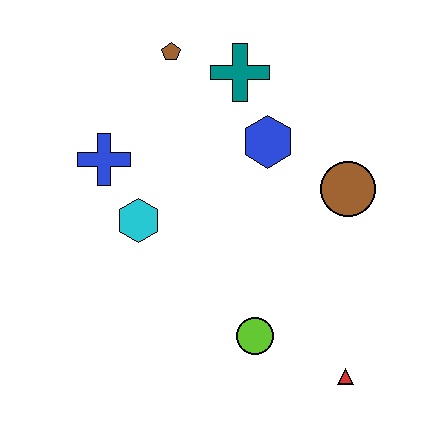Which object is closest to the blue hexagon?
The teal cross is closest to the blue hexagon.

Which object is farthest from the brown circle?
The blue cross is farthest from the brown circle.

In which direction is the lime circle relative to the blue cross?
The lime circle is below the blue cross.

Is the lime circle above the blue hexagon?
No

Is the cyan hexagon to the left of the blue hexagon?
Yes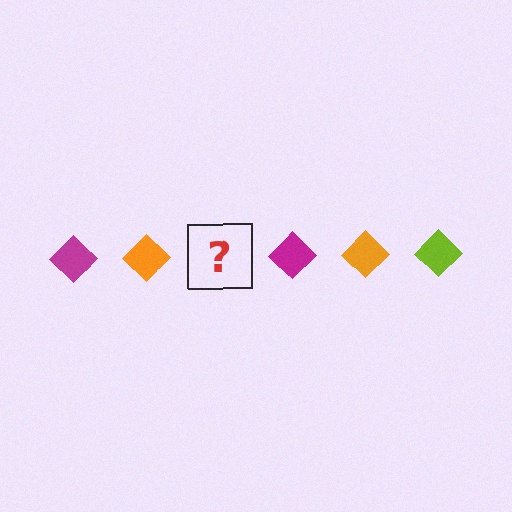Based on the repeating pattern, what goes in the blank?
The blank should be a lime diamond.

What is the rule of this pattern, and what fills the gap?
The rule is that the pattern cycles through magenta, orange, lime diamonds. The gap should be filled with a lime diamond.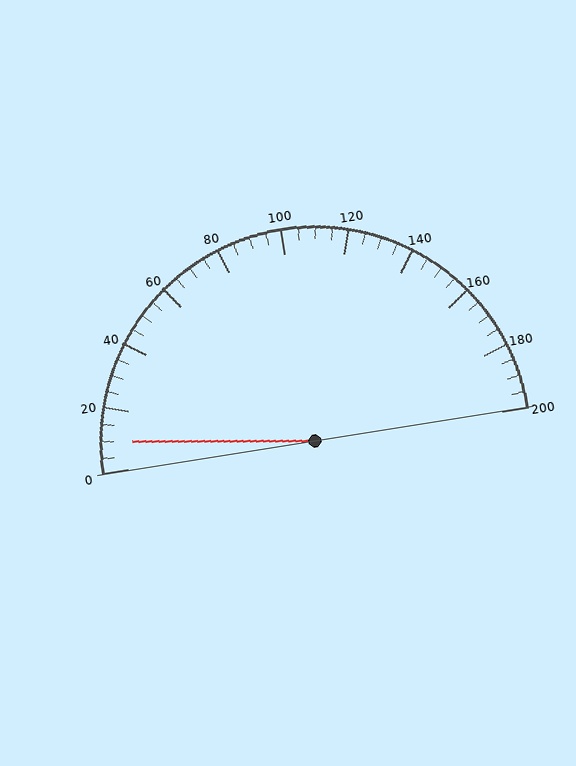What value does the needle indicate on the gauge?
The needle indicates approximately 10.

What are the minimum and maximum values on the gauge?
The gauge ranges from 0 to 200.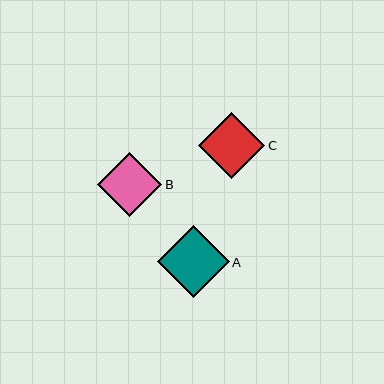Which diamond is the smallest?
Diamond B is the smallest with a size of approximately 65 pixels.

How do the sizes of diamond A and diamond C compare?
Diamond A and diamond C are approximately the same size.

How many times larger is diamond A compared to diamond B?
Diamond A is approximately 1.1 times the size of diamond B.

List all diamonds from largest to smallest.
From largest to smallest: A, C, B.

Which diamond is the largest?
Diamond A is the largest with a size of approximately 72 pixels.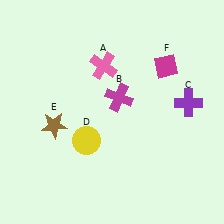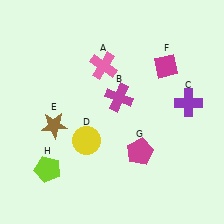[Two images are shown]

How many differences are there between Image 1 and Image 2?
There are 2 differences between the two images.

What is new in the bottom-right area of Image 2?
A magenta pentagon (G) was added in the bottom-right area of Image 2.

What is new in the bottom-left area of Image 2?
A lime pentagon (H) was added in the bottom-left area of Image 2.